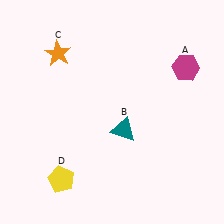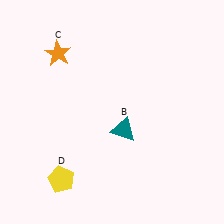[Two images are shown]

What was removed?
The magenta hexagon (A) was removed in Image 2.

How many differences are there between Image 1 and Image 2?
There is 1 difference between the two images.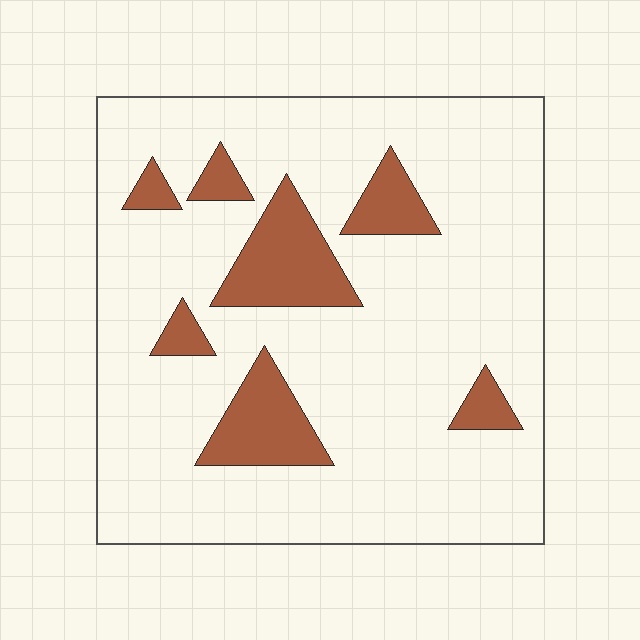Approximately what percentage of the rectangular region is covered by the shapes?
Approximately 15%.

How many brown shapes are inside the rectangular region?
7.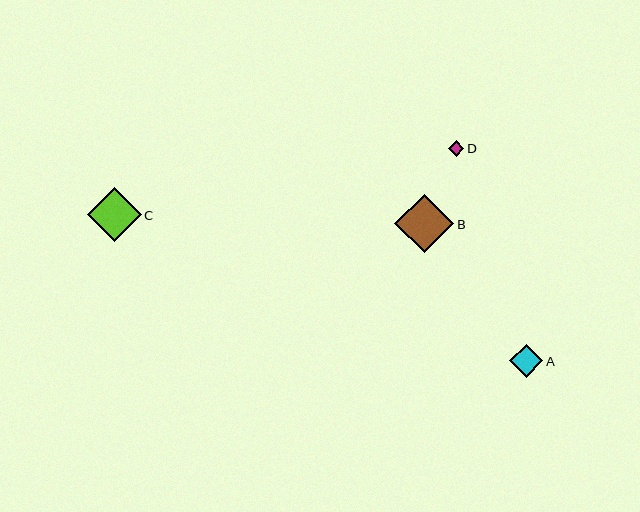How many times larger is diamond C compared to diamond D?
Diamond C is approximately 3.5 times the size of diamond D.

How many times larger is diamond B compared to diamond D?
Diamond B is approximately 3.8 times the size of diamond D.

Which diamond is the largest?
Diamond B is the largest with a size of approximately 59 pixels.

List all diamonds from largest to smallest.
From largest to smallest: B, C, A, D.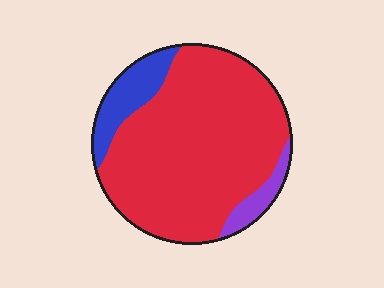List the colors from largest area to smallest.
From largest to smallest: red, blue, purple.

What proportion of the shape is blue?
Blue covers about 15% of the shape.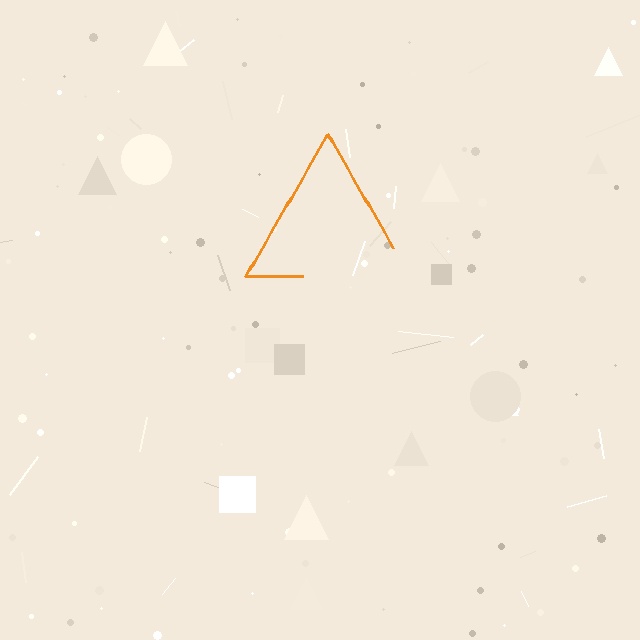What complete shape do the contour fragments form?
The contour fragments form a triangle.